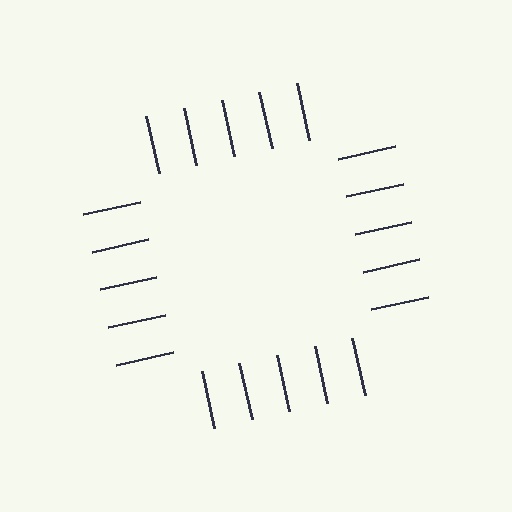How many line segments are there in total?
20 — 5 along each of the 4 edges.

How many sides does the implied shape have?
4 sides — the line-ends trace a square.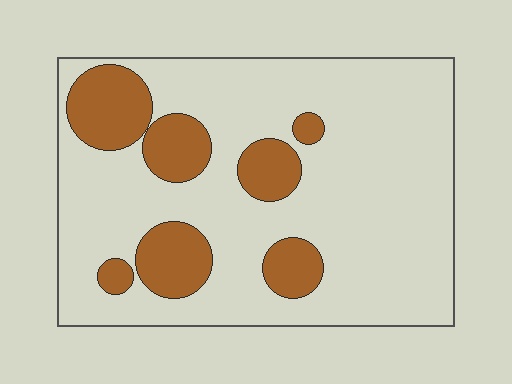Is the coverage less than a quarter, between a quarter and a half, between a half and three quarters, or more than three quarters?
Less than a quarter.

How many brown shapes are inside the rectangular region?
7.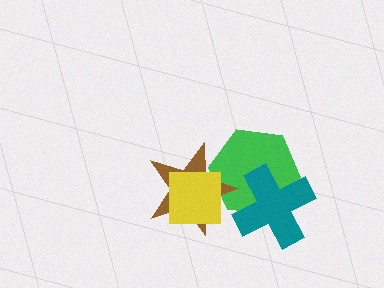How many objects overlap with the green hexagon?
3 objects overlap with the green hexagon.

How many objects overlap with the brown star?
2 objects overlap with the brown star.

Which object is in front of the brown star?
The yellow square is in front of the brown star.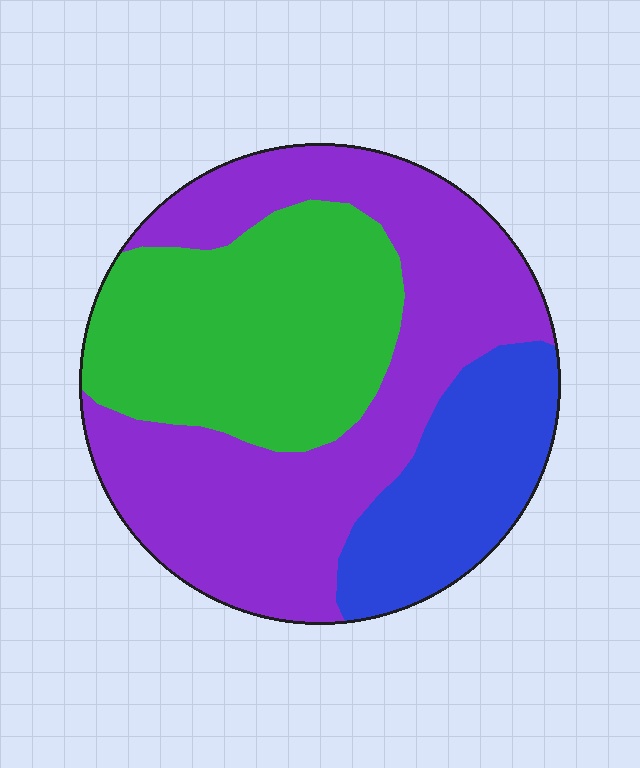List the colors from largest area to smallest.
From largest to smallest: purple, green, blue.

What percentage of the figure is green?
Green takes up about one third (1/3) of the figure.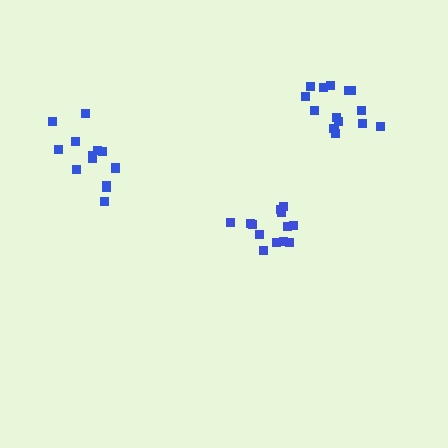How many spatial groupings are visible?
There are 3 spatial groupings.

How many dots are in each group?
Group 1: 13 dots, Group 2: 14 dots, Group 3: 13 dots (40 total).